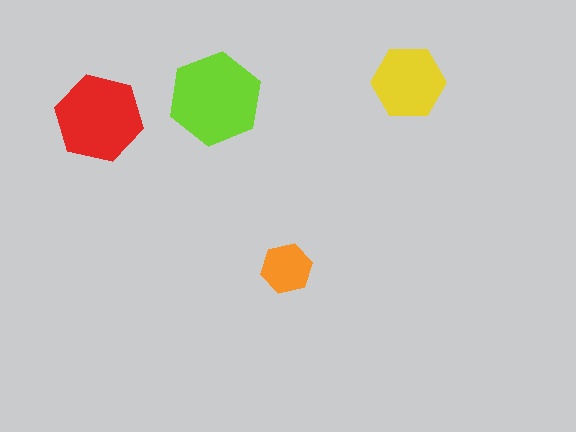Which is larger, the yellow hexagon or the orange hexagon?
The yellow one.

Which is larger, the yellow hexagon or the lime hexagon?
The lime one.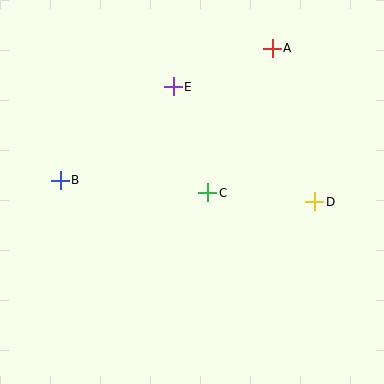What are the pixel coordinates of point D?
Point D is at (315, 202).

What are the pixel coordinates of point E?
Point E is at (173, 87).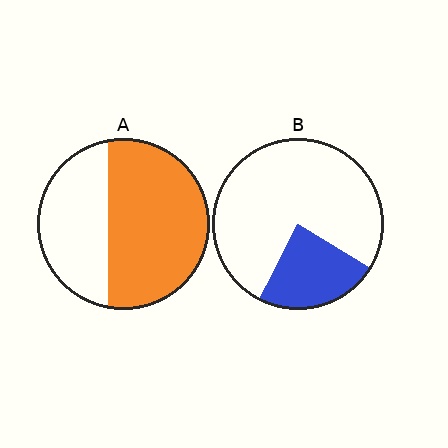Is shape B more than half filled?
No.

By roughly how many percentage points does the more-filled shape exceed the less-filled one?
By roughly 35 percentage points (A over B).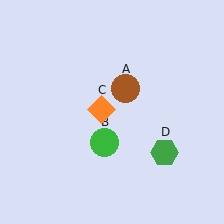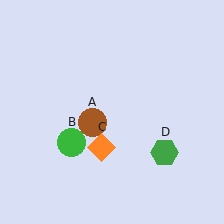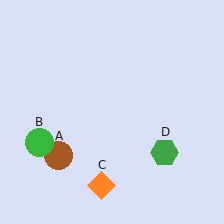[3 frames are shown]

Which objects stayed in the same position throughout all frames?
Green hexagon (object D) remained stationary.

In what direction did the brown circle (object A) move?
The brown circle (object A) moved down and to the left.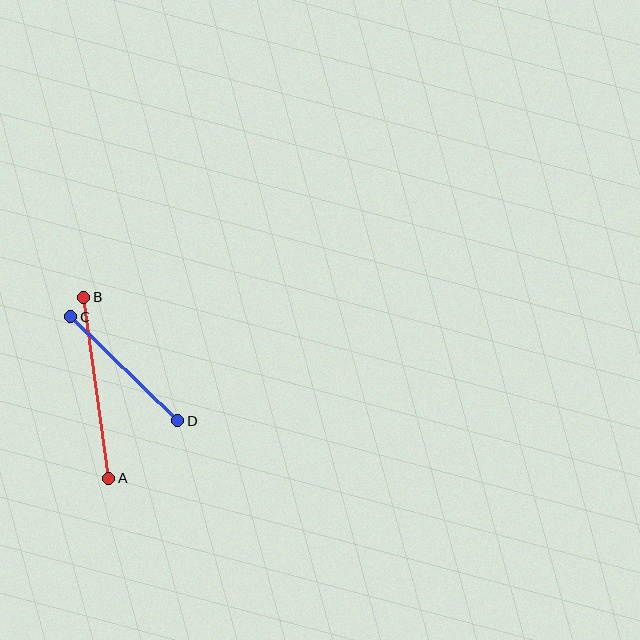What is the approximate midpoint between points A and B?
The midpoint is at approximately (96, 388) pixels.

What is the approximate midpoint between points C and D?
The midpoint is at approximately (124, 369) pixels.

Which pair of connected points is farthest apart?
Points A and B are farthest apart.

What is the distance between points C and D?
The distance is approximately 149 pixels.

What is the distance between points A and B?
The distance is approximately 183 pixels.